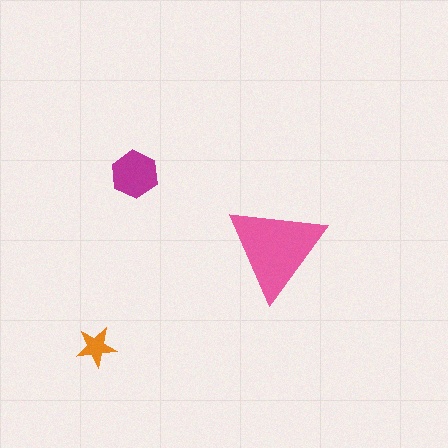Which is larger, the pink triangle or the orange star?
The pink triangle.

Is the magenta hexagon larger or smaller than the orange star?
Larger.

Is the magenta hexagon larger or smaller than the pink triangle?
Smaller.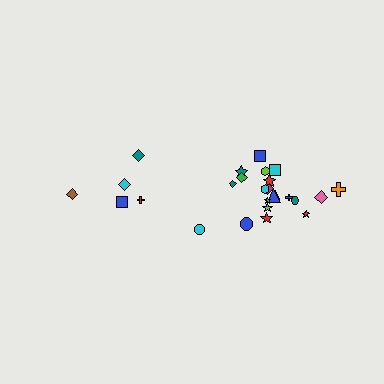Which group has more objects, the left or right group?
The right group.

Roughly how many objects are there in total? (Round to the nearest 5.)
Roughly 25 objects in total.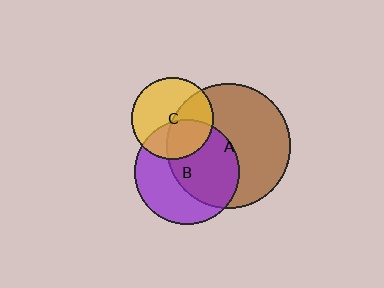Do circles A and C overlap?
Yes.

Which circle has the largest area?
Circle A (brown).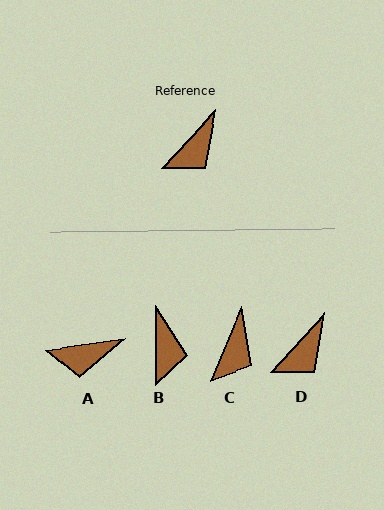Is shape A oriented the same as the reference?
No, it is off by about 40 degrees.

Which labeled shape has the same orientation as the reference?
D.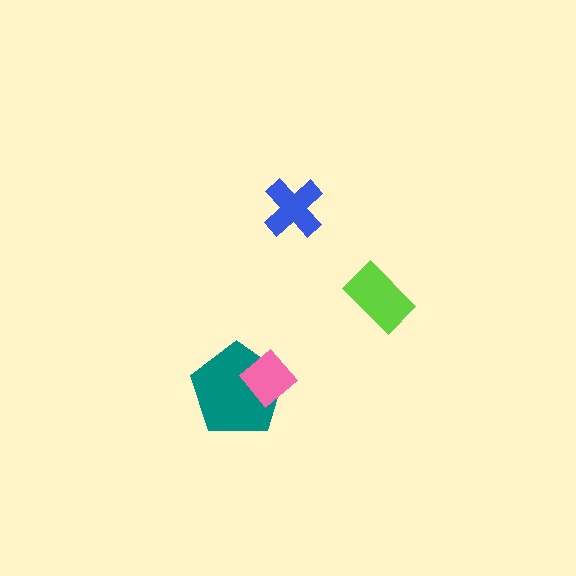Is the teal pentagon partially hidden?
Yes, it is partially covered by another shape.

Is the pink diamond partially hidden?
No, no other shape covers it.